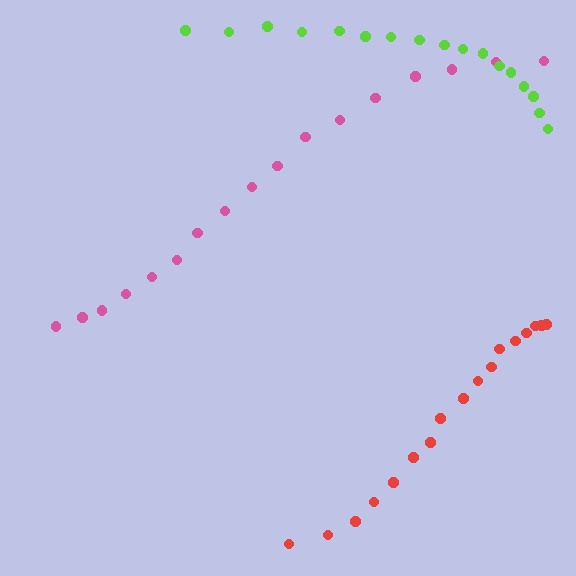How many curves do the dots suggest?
There are 3 distinct paths.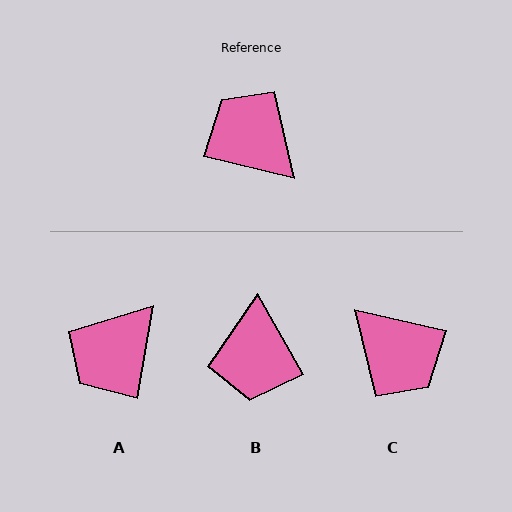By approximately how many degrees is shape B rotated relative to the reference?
Approximately 133 degrees counter-clockwise.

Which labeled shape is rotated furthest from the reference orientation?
C, about 180 degrees away.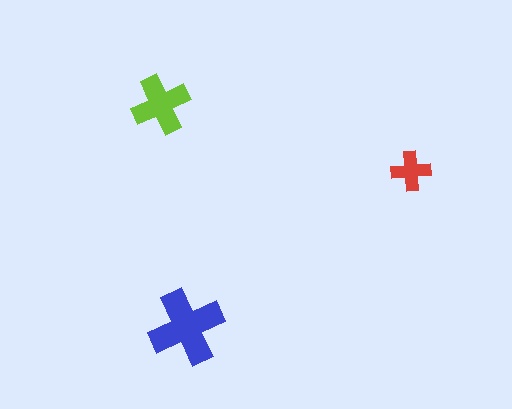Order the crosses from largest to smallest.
the blue one, the lime one, the red one.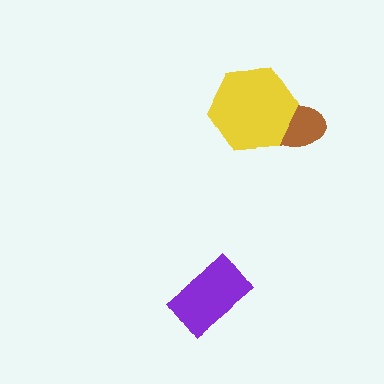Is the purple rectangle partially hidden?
No, no other shape covers it.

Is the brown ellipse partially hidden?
Yes, it is partially covered by another shape.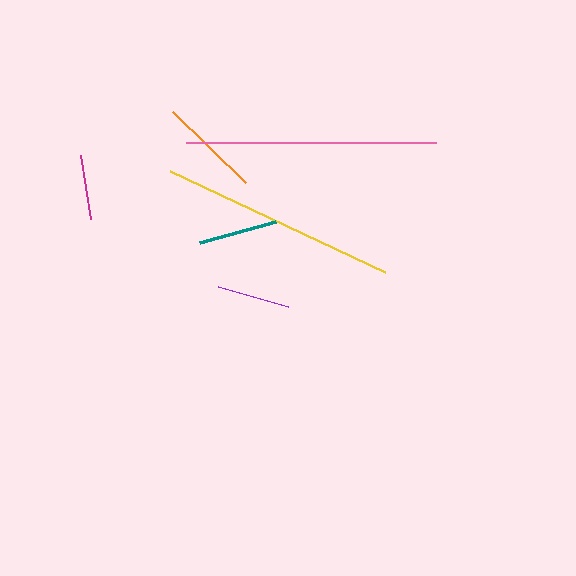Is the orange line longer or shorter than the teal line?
The orange line is longer than the teal line.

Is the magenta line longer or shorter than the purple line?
The purple line is longer than the magenta line.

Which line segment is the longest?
The pink line is the longest at approximately 249 pixels.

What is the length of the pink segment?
The pink segment is approximately 249 pixels long.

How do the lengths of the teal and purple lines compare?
The teal and purple lines are approximately the same length.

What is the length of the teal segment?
The teal segment is approximately 79 pixels long.